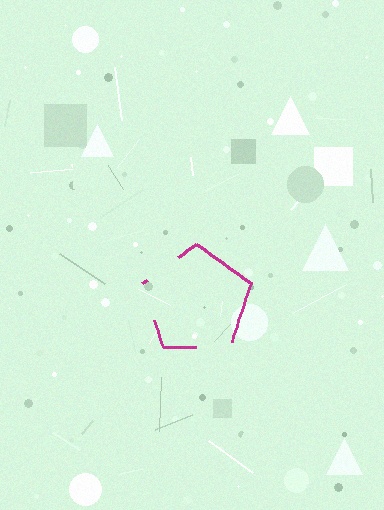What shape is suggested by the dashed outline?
The dashed outline suggests a pentagon.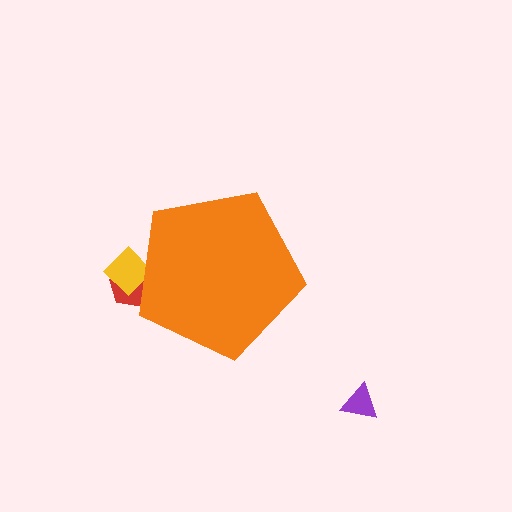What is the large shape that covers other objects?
An orange pentagon.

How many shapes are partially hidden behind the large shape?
2 shapes are partially hidden.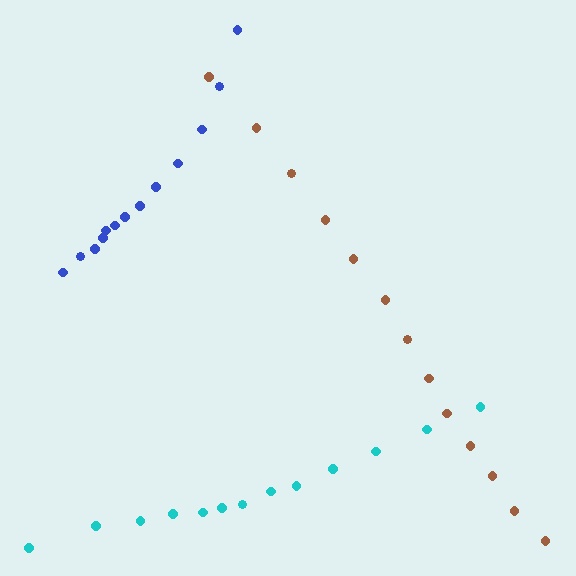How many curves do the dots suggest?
There are 3 distinct paths.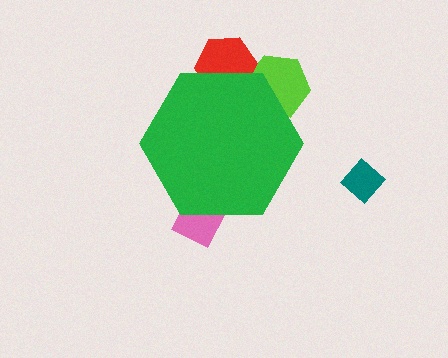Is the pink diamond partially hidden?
Yes, the pink diamond is partially hidden behind the green hexagon.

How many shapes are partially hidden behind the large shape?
3 shapes are partially hidden.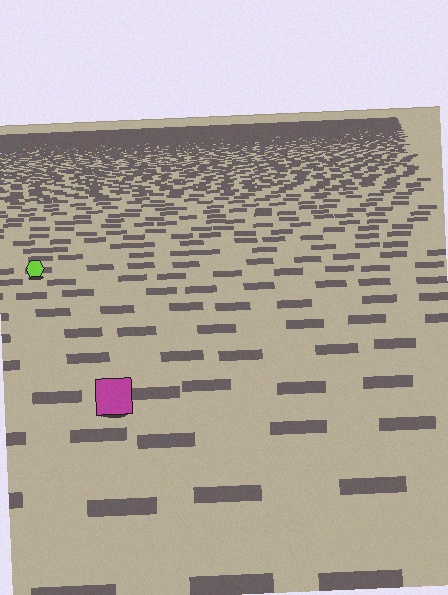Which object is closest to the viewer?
The magenta square is closest. The texture marks near it are larger and more spread out.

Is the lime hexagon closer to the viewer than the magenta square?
No. The magenta square is closer — you can tell from the texture gradient: the ground texture is coarser near it.